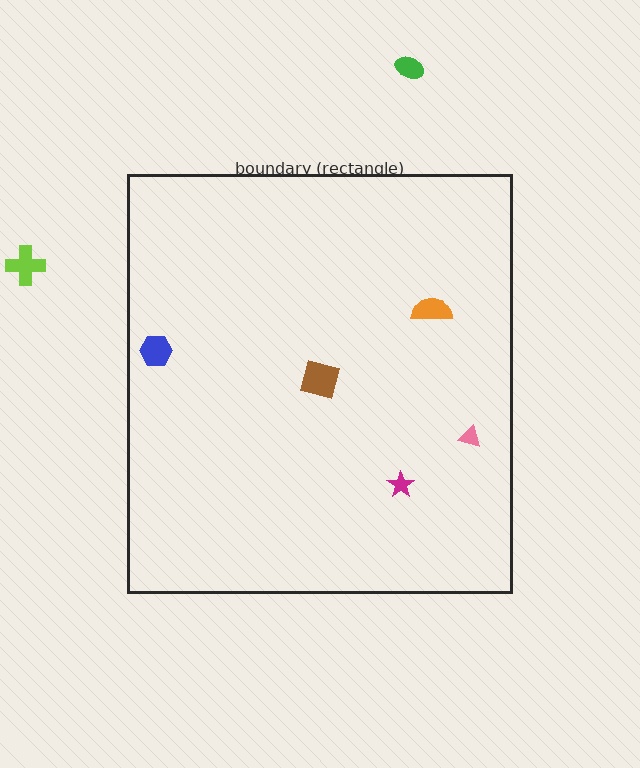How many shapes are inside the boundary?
5 inside, 2 outside.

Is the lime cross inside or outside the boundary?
Outside.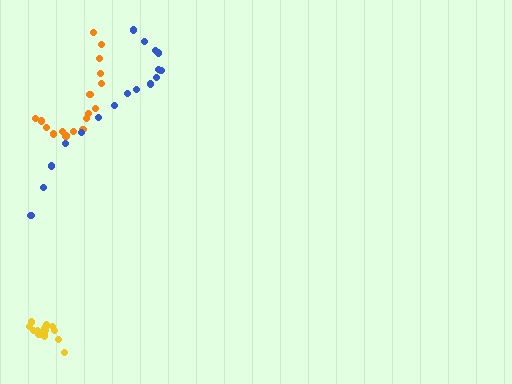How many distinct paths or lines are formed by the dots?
There are 3 distinct paths.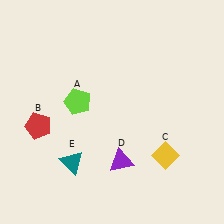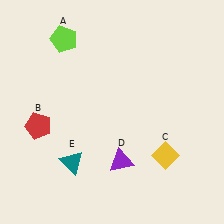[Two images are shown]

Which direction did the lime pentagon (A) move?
The lime pentagon (A) moved up.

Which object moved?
The lime pentagon (A) moved up.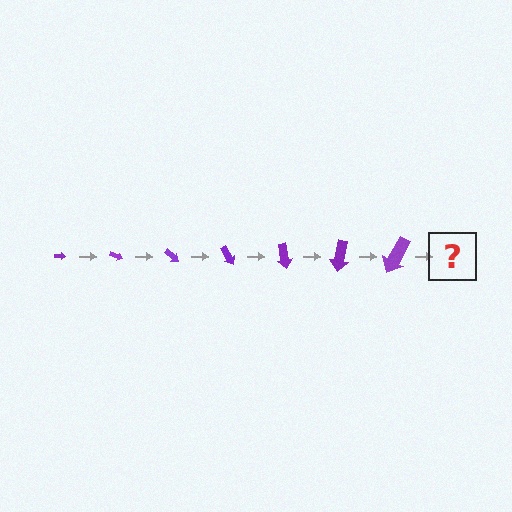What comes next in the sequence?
The next element should be an arrow, larger than the previous one and rotated 140 degrees from the start.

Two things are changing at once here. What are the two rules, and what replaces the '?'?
The two rules are that the arrow grows larger each step and it rotates 20 degrees each step. The '?' should be an arrow, larger than the previous one and rotated 140 degrees from the start.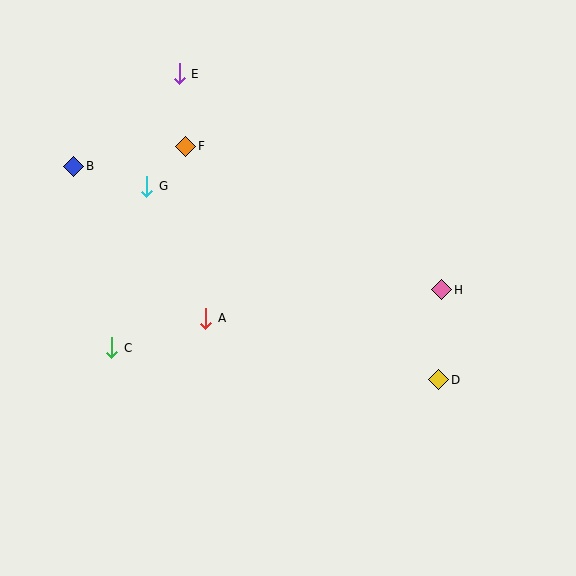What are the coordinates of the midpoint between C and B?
The midpoint between C and B is at (93, 257).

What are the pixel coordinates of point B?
Point B is at (74, 166).